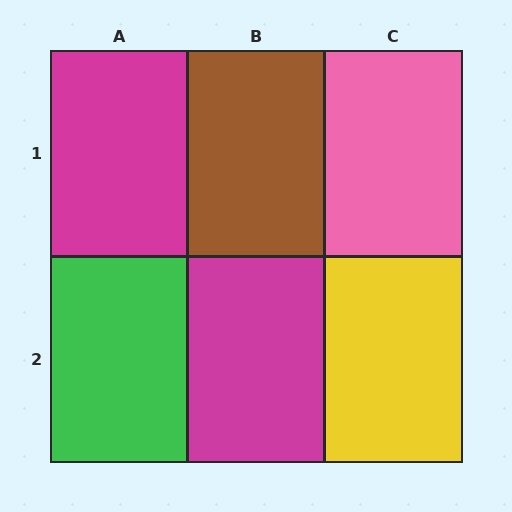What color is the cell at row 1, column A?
Magenta.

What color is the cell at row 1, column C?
Pink.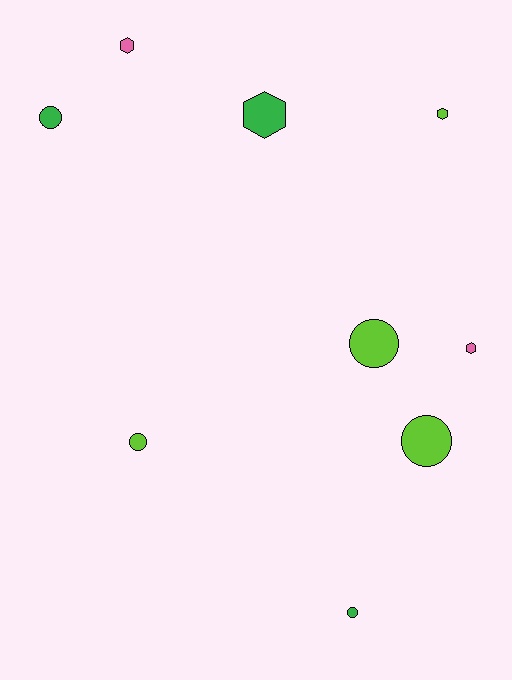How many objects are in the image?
There are 9 objects.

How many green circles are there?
There are 2 green circles.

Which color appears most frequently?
Lime, with 4 objects.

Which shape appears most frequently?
Circle, with 5 objects.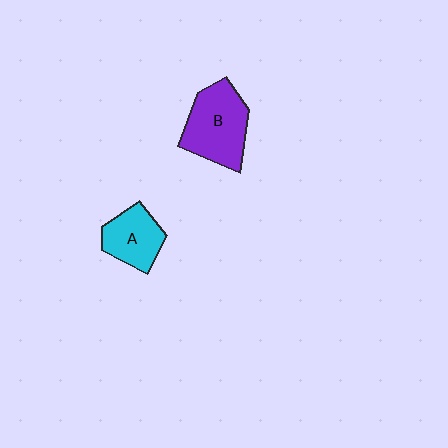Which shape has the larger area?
Shape B (purple).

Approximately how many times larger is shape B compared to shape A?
Approximately 1.5 times.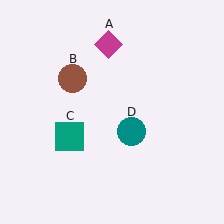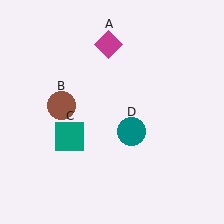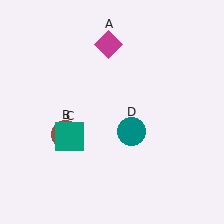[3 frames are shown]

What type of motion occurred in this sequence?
The brown circle (object B) rotated counterclockwise around the center of the scene.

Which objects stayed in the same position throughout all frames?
Magenta diamond (object A) and teal square (object C) and teal circle (object D) remained stationary.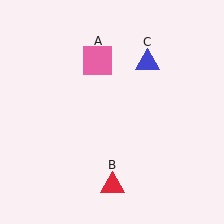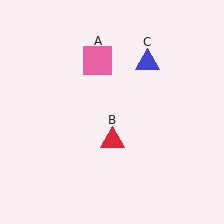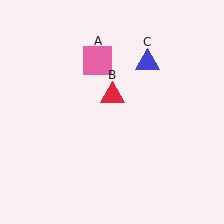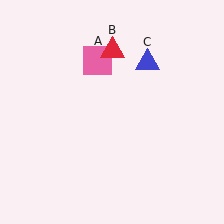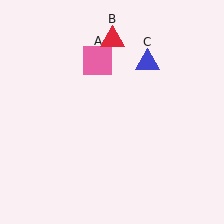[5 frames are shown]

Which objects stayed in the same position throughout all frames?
Pink square (object A) and blue triangle (object C) remained stationary.